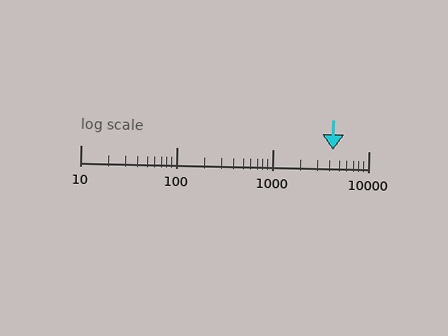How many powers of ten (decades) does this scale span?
The scale spans 3 decades, from 10 to 10000.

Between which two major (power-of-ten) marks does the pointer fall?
The pointer is between 1000 and 10000.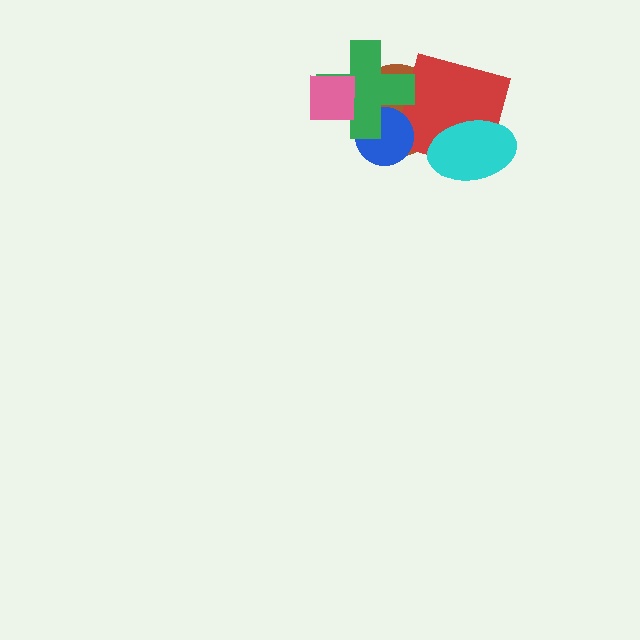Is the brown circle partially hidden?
Yes, it is partially covered by another shape.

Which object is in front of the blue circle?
The green cross is in front of the blue circle.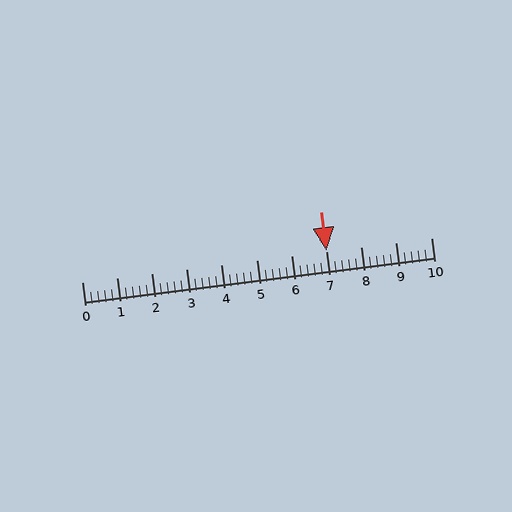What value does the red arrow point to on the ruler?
The red arrow points to approximately 7.0.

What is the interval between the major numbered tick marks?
The major tick marks are spaced 1 units apart.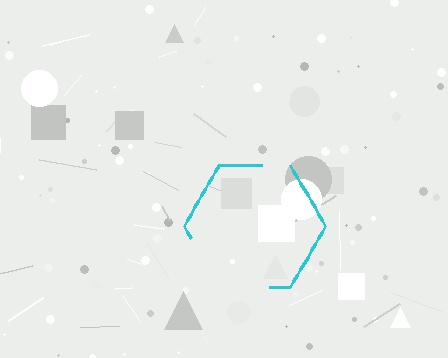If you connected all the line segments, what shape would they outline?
They would outline a hexagon.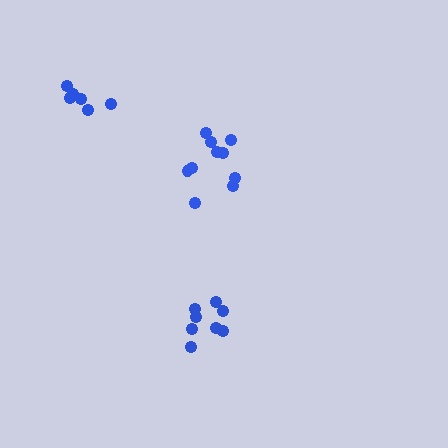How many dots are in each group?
Group 1: 10 dots, Group 2: 8 dots, Group 3: 6 dots (24 total).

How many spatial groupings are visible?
There are 3 spatial groupings.